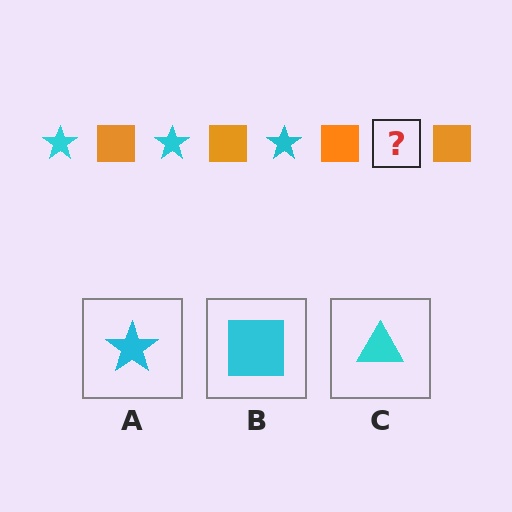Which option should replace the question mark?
Option A.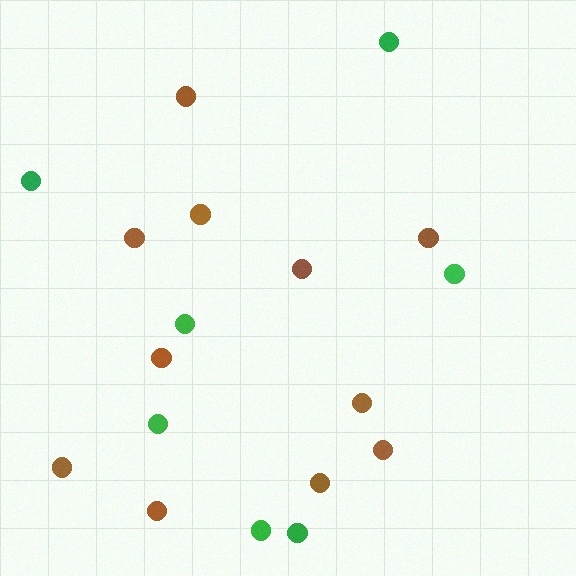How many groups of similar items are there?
There are 2 groups: one group of brown circles (11) and one group of green circles (7).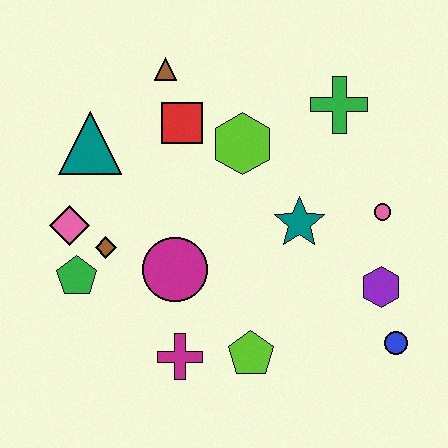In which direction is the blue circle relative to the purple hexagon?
The blue circle is below the purple hexagon.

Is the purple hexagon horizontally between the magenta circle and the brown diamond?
No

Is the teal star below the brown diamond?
No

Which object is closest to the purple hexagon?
The blue circle is closest to the purple hexagon.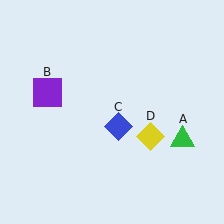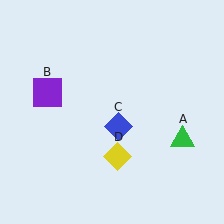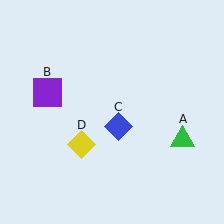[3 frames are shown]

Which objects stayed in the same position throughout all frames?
Green triangle (object A) and purple square (object B) and blue diamond (object C) remained stationary.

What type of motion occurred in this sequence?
The yellow diamond (object D) rotated clockwise around the center of the scene.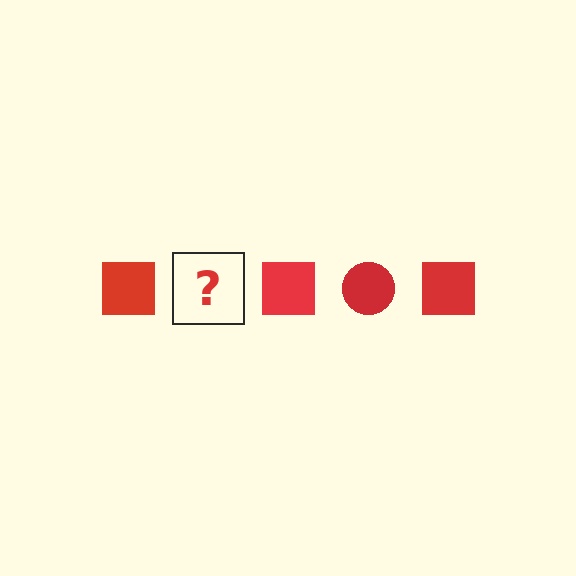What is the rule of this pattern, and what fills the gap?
The rule is that the pattern cycles through square, circle shapes in red. The gap should be filled with a red circle.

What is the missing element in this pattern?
The missing element is a red circle.